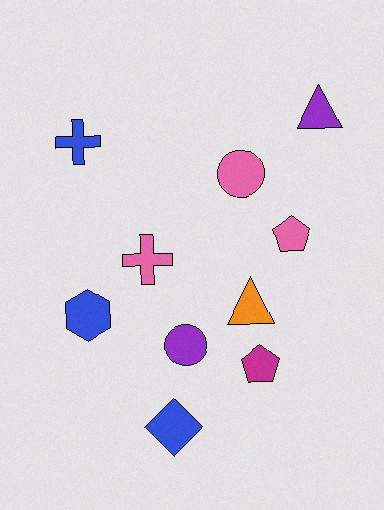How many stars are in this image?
There are no stars.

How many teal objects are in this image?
There are no teal objects.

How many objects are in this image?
There are 10 objects.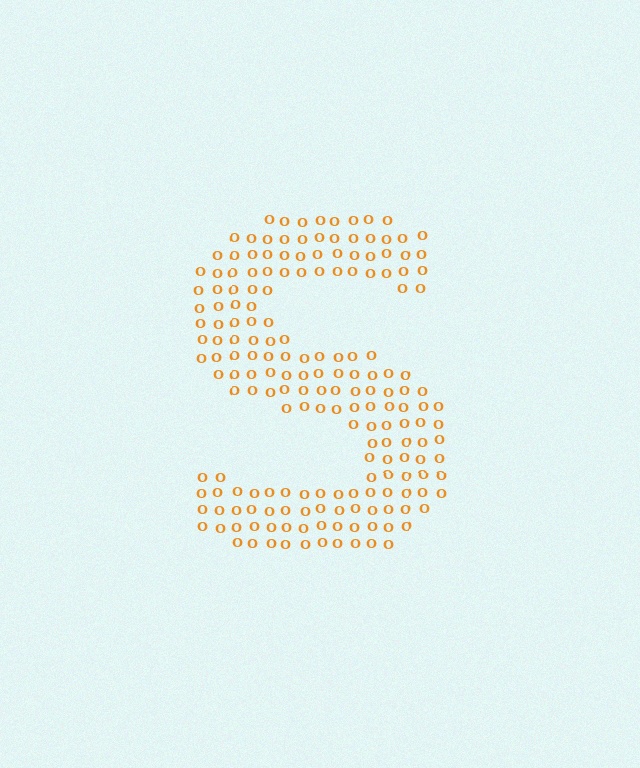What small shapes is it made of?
It is made of small letter O's.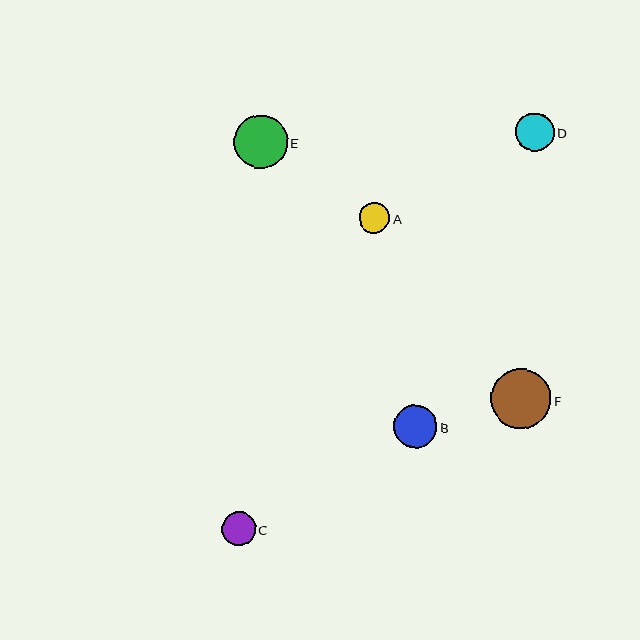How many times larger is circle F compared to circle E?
Circle F is approximately 1.1 times the size of circle E.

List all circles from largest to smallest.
From largest to smallest: F, E, B, D, C, A.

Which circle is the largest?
Circle F is the largest with a size of approximately 60 pixels.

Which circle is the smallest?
Circle A is the smallest with a size of approximately 30 pixels.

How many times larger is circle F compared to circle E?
Circle F is approximately 1.1 times the size of circle E.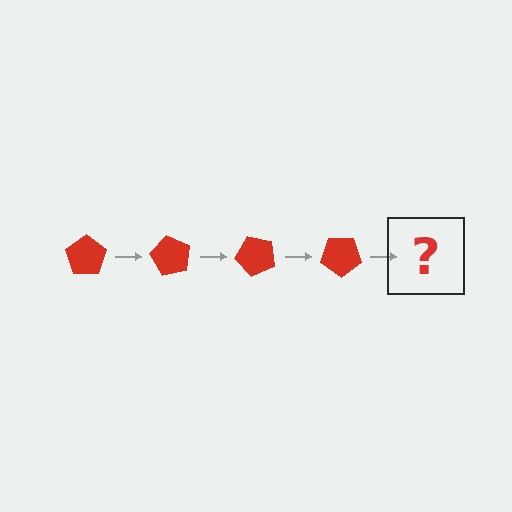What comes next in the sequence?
The next element should be a red pentagon rotated 240 degrees.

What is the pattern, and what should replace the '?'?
The pattern is that the pentagon rotates 60 degrees each step. The '?' should be a red pentagon rotated 240 degrees.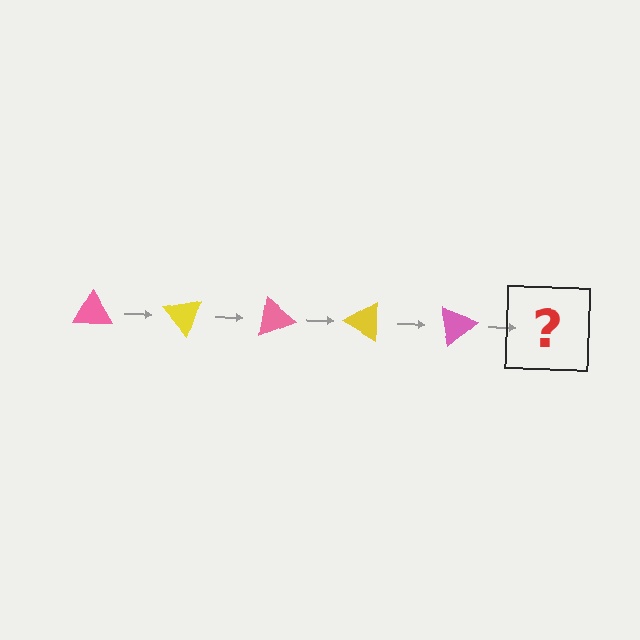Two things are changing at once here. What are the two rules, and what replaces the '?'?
The two rules are that it rotates 50 degrees each step and the color cycles through pink and yellow. The '?' should be a yellow triangle, rotated 250 degrees from the start.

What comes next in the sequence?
The next element should be a yellow triangle, rotated 250 degrees from the start.